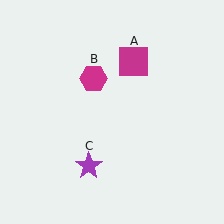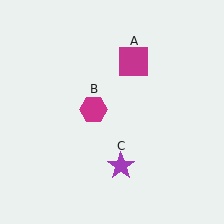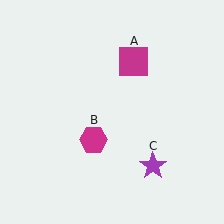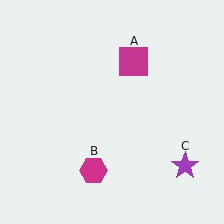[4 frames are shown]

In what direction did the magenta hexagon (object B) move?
The magenta hexagon (object B) moved down.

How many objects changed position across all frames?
2 objects changed position: magenta hexagon (object B), purple star (object C).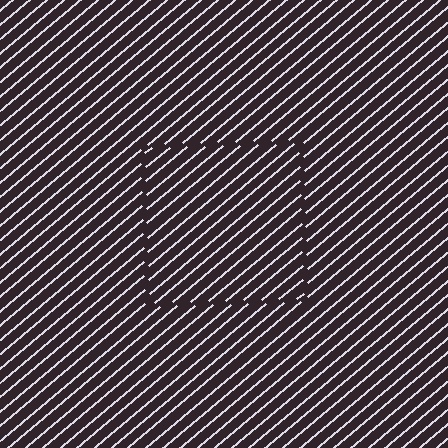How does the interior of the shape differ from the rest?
The interior of the shape contains the same grating, shifted by half a period — the contour is defined by the phase discontinuity where line-ends from the inner and outer gratings abut.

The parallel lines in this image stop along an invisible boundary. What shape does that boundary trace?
An illusory square. The interior of the shape contains the same grating, shifted by half a period — the contour is defined by the phase discontinuity where line-ends from the inner and outer gratings abut.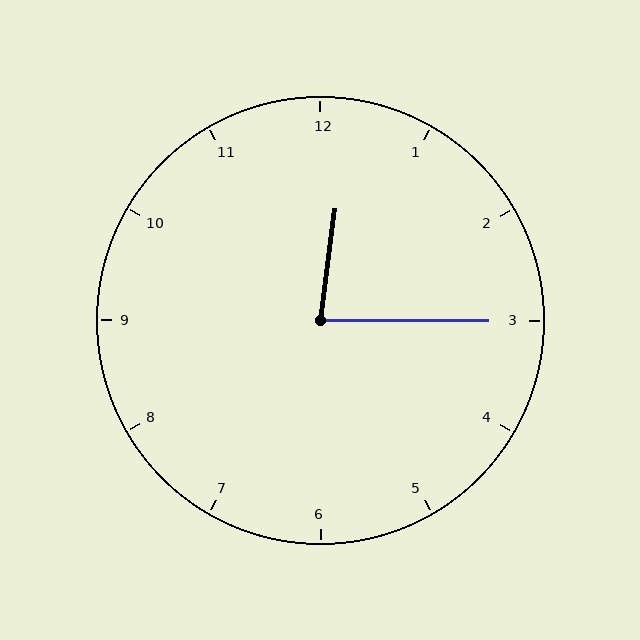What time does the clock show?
12:15.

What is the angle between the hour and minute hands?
Approximately 82 degrees.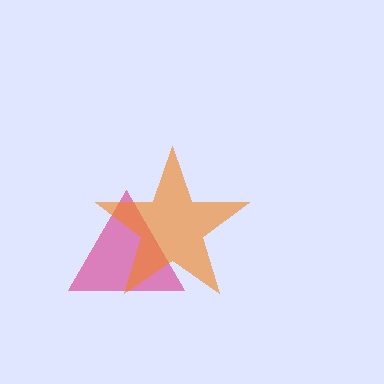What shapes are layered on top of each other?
The layered shapes are: a magenta triangle, an orange star.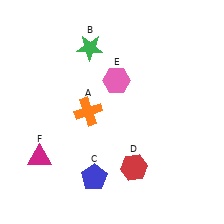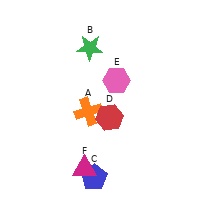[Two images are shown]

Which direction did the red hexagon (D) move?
The red hexagon (D) moved up.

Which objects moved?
The objects that moved are: the red hexagon (D), the magenta triangle (F).